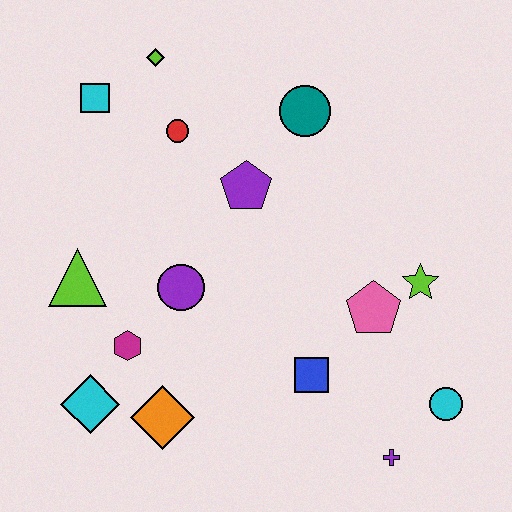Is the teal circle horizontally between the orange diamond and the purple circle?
No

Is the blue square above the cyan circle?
Yes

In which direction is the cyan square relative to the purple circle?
The cyan square is above the purple circle.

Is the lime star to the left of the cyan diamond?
No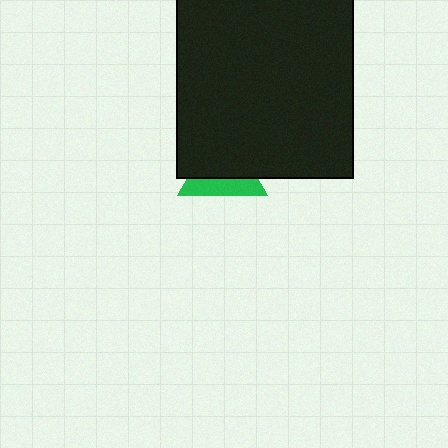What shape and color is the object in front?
The object in front is a black rectangle.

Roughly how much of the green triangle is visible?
A small part of it is visible (roughly 36%).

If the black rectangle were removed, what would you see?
You would see the complete green triangle.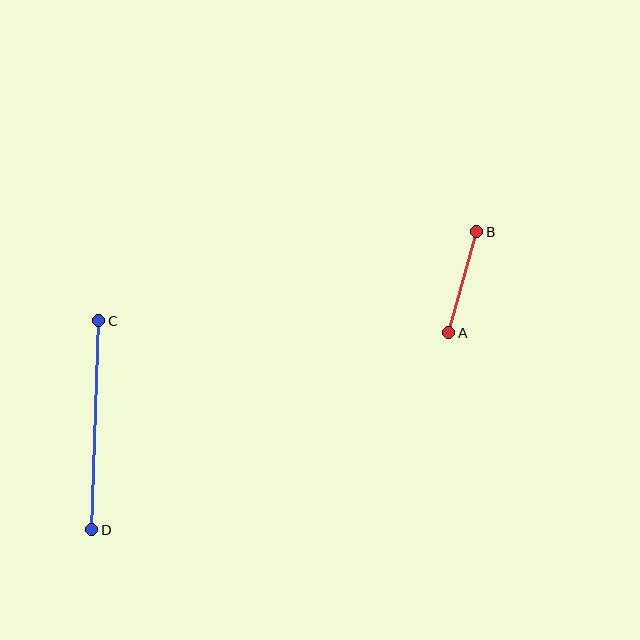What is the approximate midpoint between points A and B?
The midpoint is at approximately (463, 282) pixels.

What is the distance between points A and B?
The distance is approximately 105 pixels.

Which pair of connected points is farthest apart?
Points C and D are farthest apart.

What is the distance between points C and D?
The distance is approximately 209 pixels.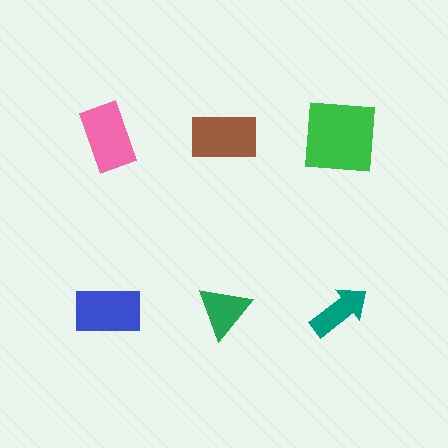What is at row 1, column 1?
A pink rectangle.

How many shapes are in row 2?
3 shapes.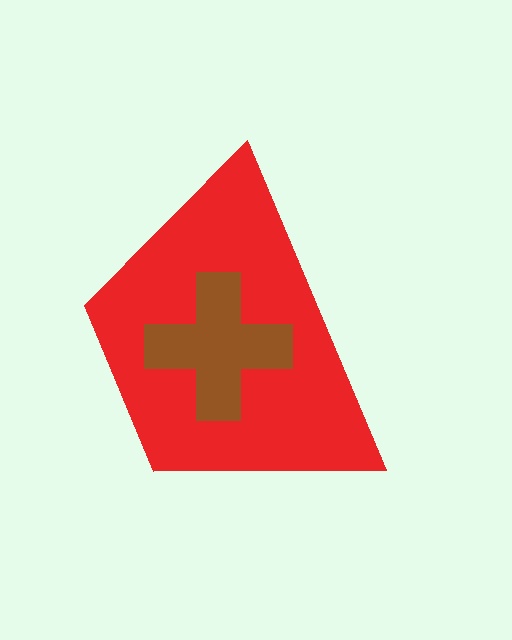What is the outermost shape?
The red trapezoid.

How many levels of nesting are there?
2.